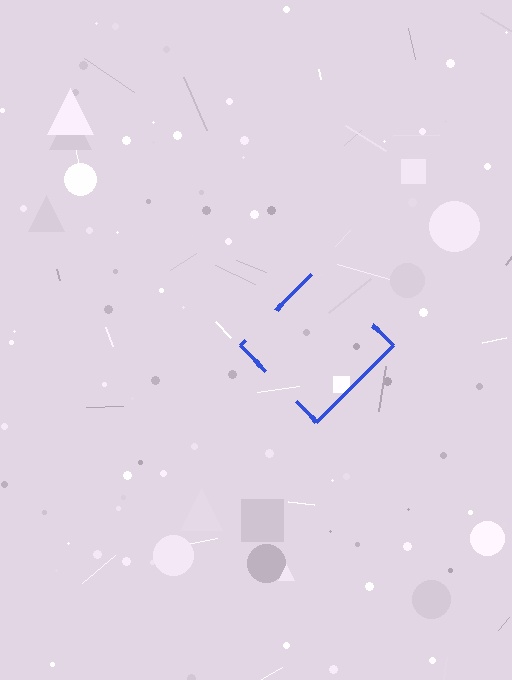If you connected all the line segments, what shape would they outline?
They would outline a diamond.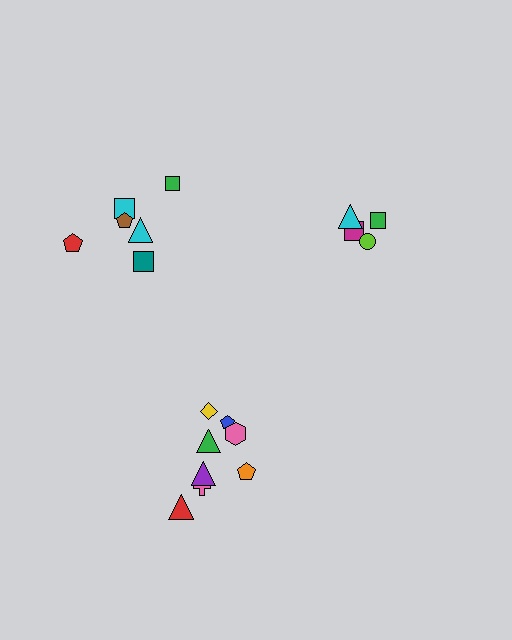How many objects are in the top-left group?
There are 6 objects.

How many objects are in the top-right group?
There are 4 objects.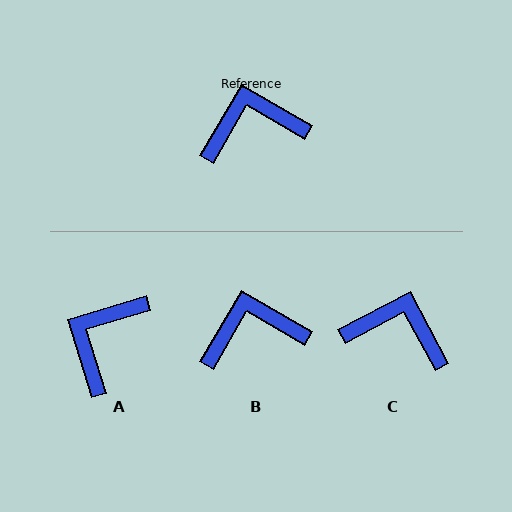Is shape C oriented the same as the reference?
No, it is off by about 32 degrees.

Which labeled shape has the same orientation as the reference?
B.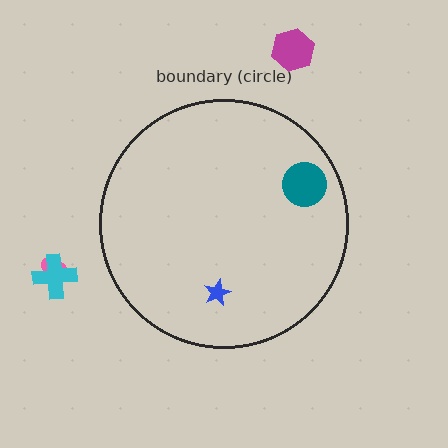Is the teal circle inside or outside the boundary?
Inside.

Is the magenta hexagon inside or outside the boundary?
Outside.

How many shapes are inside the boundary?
2 inside, 3 outside.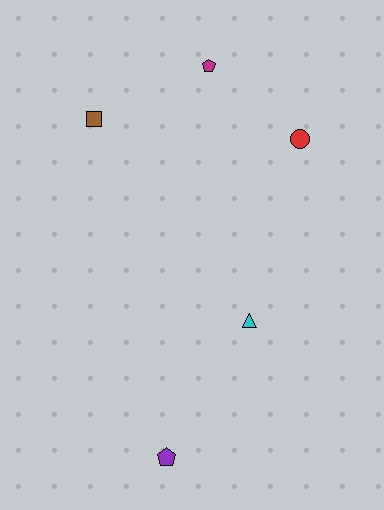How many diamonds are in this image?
There are no diamonds.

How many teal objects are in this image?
There are no teal objects.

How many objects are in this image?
There are 5 objects.